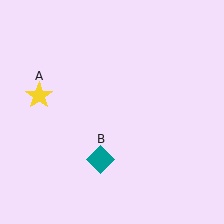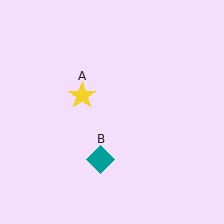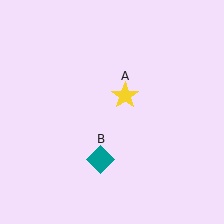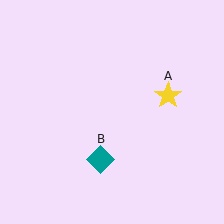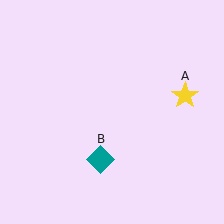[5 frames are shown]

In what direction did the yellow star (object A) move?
The yellow star (object A) moved right.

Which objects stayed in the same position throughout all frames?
Teal diamond (object B) remained stationary.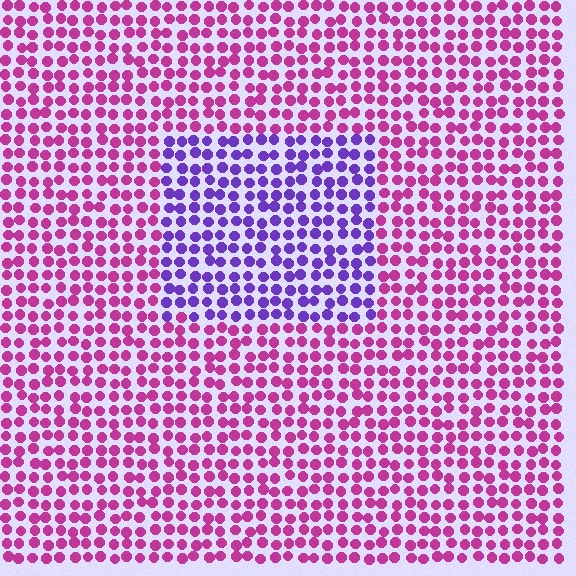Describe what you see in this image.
The image is filled with small magenta elements in a uniform arrangement. A rectangle-shaped region is visible where the elements are tinted to a slightly different hue, forming a subtle color boundary.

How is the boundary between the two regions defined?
The boundary is defined purely by a slight shift in hue (about 53 degrees). Spacing, size, and orientation are identical on both sides.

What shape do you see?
I see a rectangle.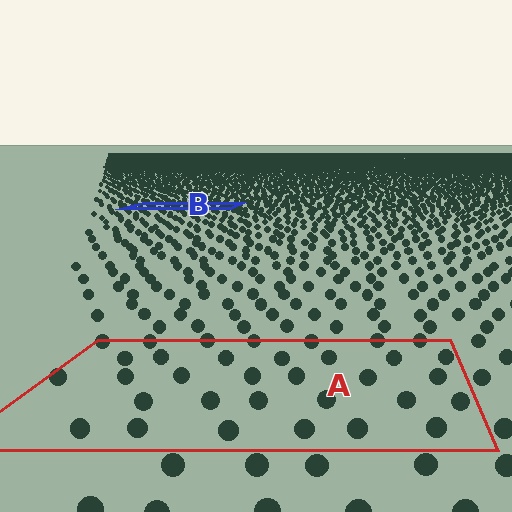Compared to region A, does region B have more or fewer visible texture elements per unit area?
Region B has more texture elements per unit area — they are packed more densely because it is farther away.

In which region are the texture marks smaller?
The texture marks are smaller in region B, because it is farther away.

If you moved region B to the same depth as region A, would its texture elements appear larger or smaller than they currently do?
They would appear larger. At a closer depth, the same texture elements are projected at a bigger on-screen size.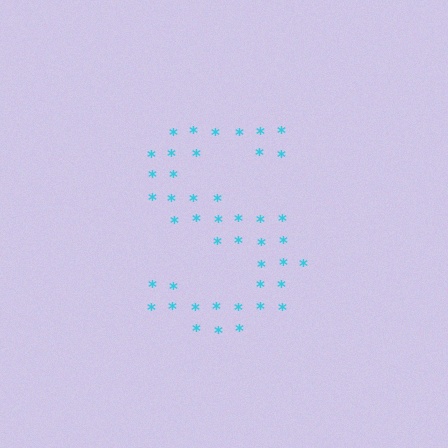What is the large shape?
The large shape is the letter S.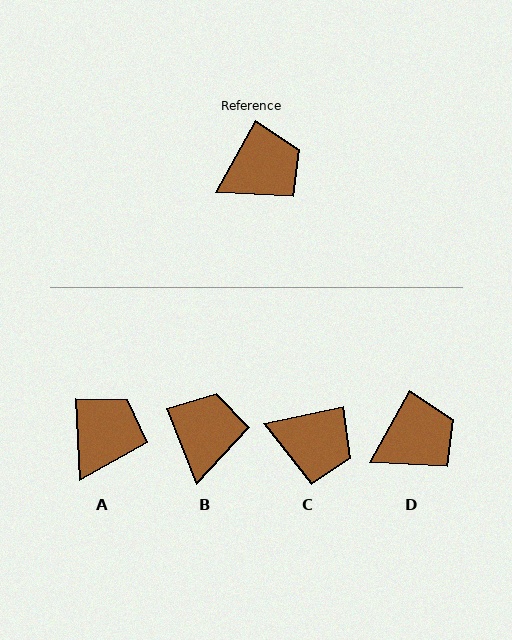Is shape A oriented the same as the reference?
No, it is off by about 32 degrees.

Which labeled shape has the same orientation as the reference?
D.